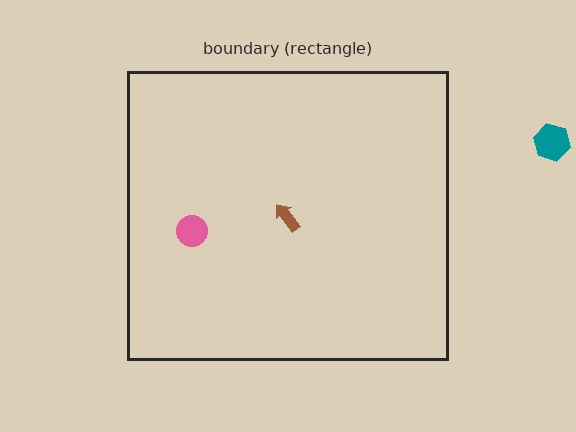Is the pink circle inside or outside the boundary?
Inside.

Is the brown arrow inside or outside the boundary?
Inside.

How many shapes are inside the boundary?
2 inside, 1 outside.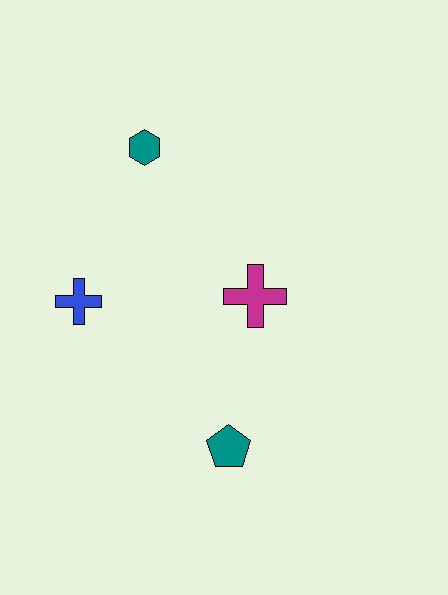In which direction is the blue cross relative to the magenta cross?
The blue cross is to the left of the magenta cross.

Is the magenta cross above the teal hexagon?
No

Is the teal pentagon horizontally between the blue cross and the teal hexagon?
No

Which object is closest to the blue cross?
The teal hexagon is closest to the blue cross.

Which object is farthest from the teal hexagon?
The teal pentagon is farthest from the teal hexagon.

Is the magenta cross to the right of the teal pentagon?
Yes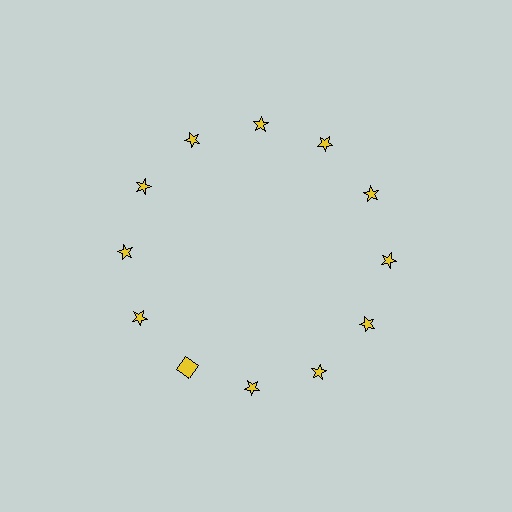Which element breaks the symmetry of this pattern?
The yellow square at roughly the 7 o'clock position breaks the symmetry. All other shapes are yellow stars.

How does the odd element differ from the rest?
It has a different shape: square instead of star.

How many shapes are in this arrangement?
There are 12 shapes arranged in a ring pattern.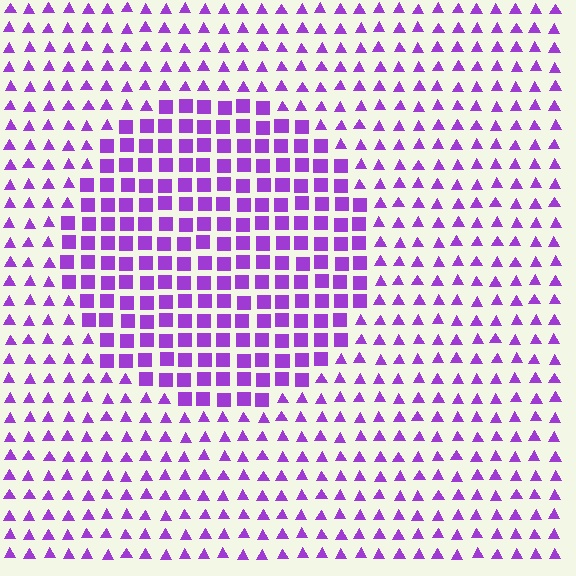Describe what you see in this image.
The image is filled with small purple elements arranged in a uniform grid. A circle-shaped region contains squares, while the surrounding area contains triangles. The boundary is defined purely by the change in element shape.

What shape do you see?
I see a circle.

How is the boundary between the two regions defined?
The boundary is defined by a change in element shape: squares inside vs. triangles outside. All elements share the same color and spacing.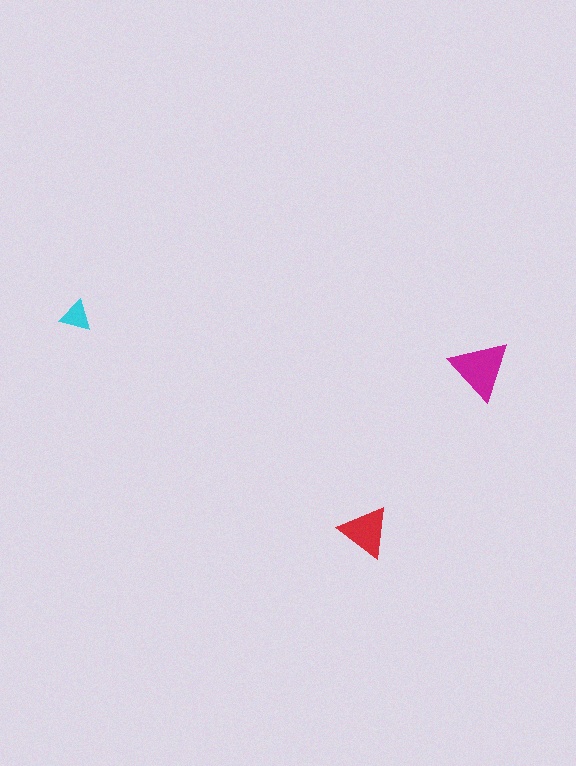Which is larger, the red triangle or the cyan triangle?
The red one.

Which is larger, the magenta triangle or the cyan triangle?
The magenta one.